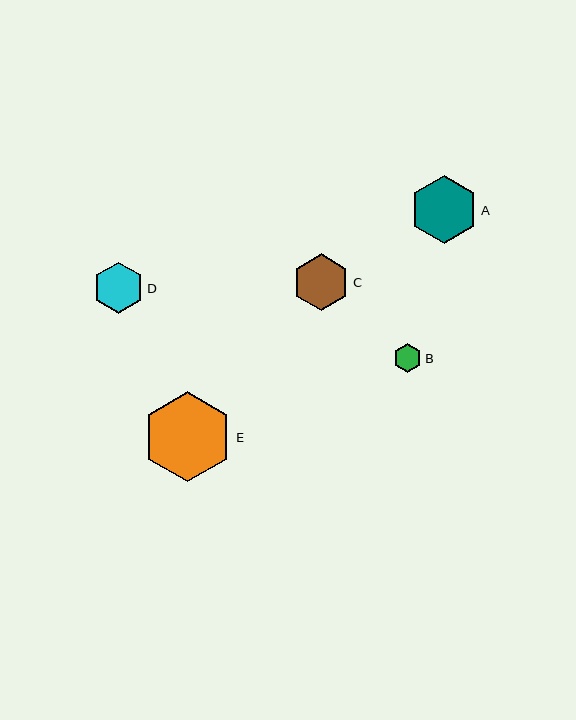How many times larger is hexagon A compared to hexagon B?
Hexagon A is approximately 2.4 times the size of hexagon B.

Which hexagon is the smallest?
Hexagon B is the smallest with a size of approximately 28 pixels.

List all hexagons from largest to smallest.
From largest to smallest: E, A, C, D, B.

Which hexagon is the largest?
Hexagon E is the largest with a size of approximately 90 pixels.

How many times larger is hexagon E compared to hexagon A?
Hexagon E is approximately 1.3 times the size of hexagon A.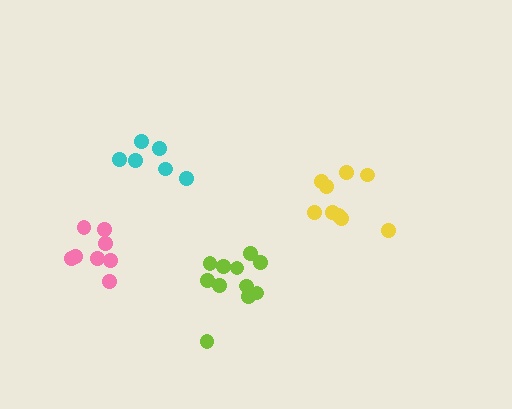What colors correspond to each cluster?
The clusters are colored: yellow, lime, pink, cyan.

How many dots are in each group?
Group 1: 9 dots, Group 2: 11 dots, Group 3: 8 dots, Group 4: 6 dots (34 total).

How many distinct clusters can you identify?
There are 4 distinct clusters.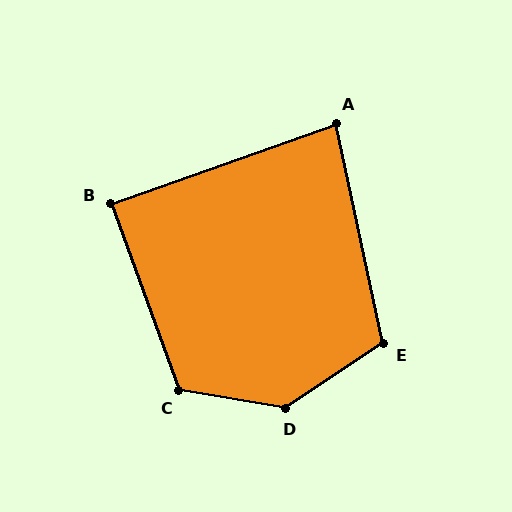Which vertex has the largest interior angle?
D, at approximately 137 degrees.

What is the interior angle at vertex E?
Approximately 111 degrees (obtuse).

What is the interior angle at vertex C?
Approximately 120 degrees (obtuse).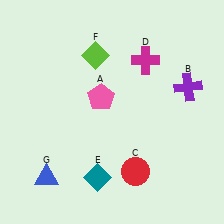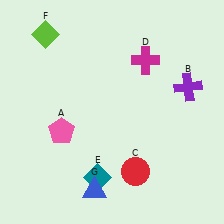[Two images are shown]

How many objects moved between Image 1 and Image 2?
3 objects moved between the two images.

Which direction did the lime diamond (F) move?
The lime diamond (F) moved left.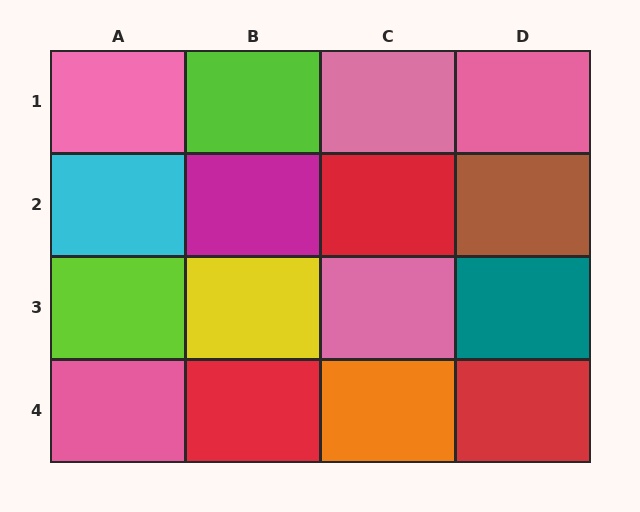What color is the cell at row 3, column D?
Teal.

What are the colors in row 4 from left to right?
Pink, red, orange, red.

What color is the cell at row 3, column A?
Lime.